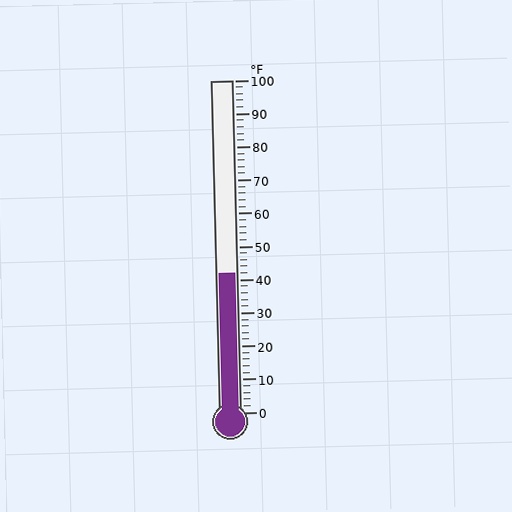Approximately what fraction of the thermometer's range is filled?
The thermometer is filled to approximately 40% of its range.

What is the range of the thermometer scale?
The thermometer scale ranges from 0°F to 100°F.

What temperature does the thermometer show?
The thermometer shows approximately 42°F.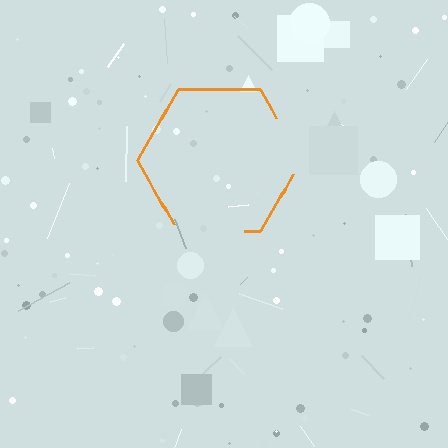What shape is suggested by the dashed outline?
The dashed outline suggests a hexagon.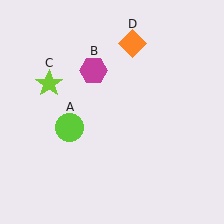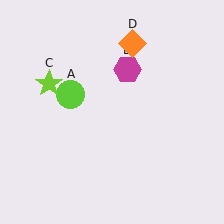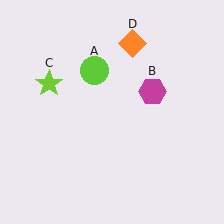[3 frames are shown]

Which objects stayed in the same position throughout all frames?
Lime star (object C) and orange diamond (object D) remained stationary.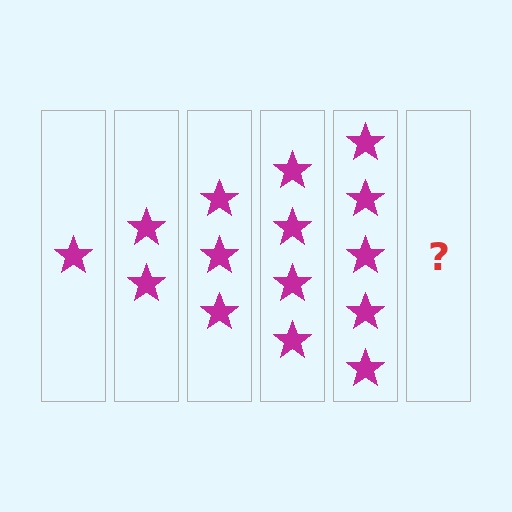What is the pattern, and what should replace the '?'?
The pattern is that each step adds one more star. The '?' should be 6 stars.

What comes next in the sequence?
The next element should be 6 stars.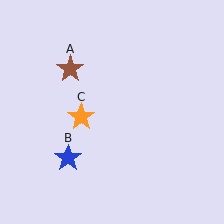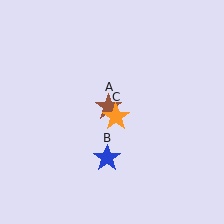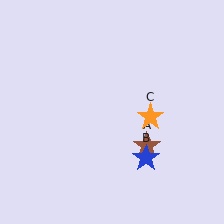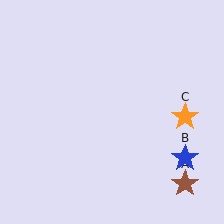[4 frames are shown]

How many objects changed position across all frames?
3 objects changed position: brown star (object A), blue star (object B), orange star (object C).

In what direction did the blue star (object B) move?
The blue star (object B) moved right.